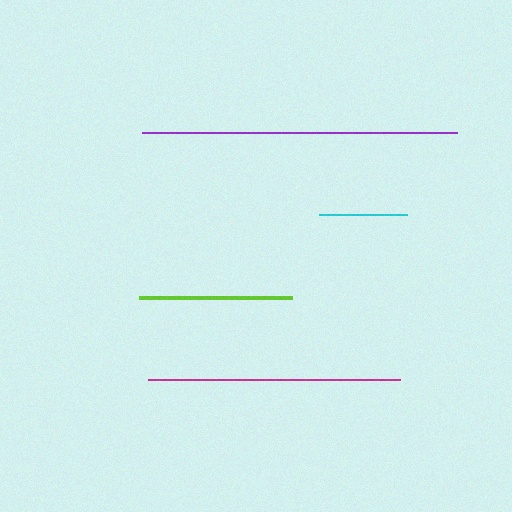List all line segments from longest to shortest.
From longest to shortest: purple, magenta, lime, cyan.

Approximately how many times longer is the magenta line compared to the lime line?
The magenta line is approximately 1.6 times the length of the lime line.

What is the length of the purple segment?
The purple segment is approximately 315 pixels long.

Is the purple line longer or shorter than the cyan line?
The purple line is longer than the cyan line.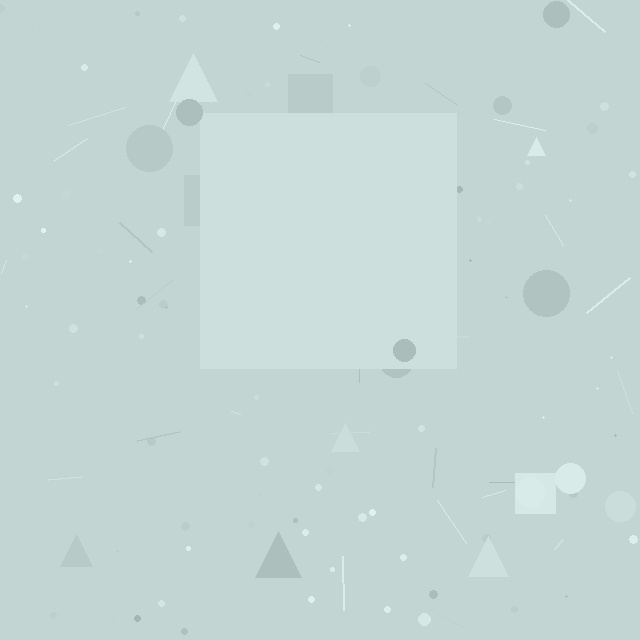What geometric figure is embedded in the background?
A square is embedded in the background.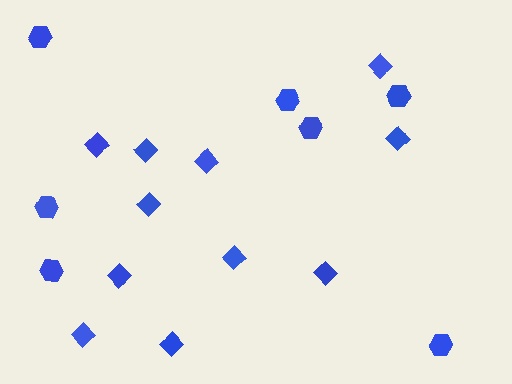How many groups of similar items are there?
There are 2 groups: one group of hexagons (7) and one group of diamonds (11).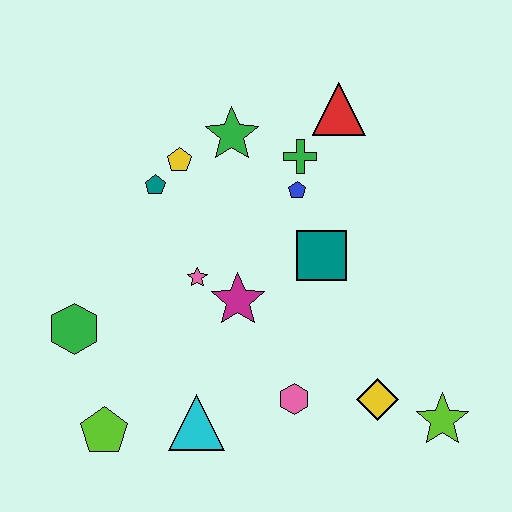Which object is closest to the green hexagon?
The lime pentagon is closest to the green hexagon.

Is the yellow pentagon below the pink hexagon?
No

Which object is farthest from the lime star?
The green hexagon is farthest from the lime star.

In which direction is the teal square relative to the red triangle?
The teal square is below the red triangle.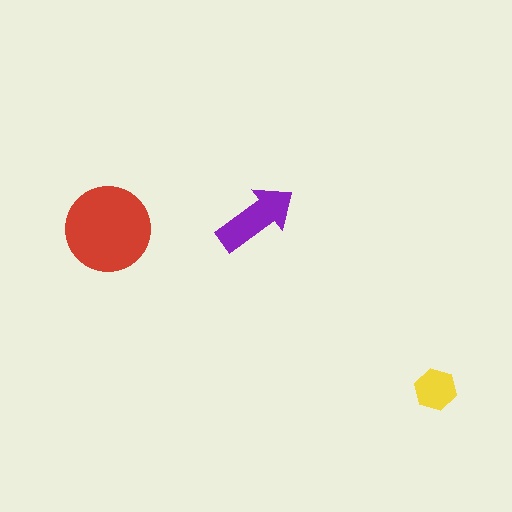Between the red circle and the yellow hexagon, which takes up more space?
The red circle.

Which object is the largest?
The red circle.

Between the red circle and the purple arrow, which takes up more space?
The red circle.